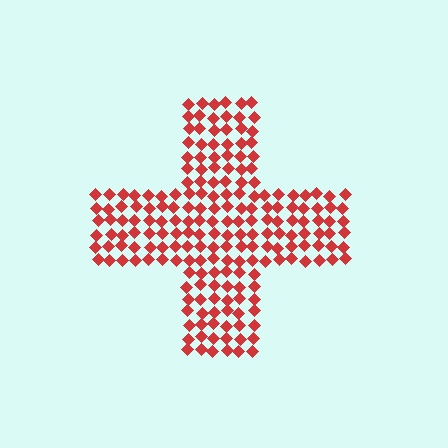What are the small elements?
The small elements are diamonds.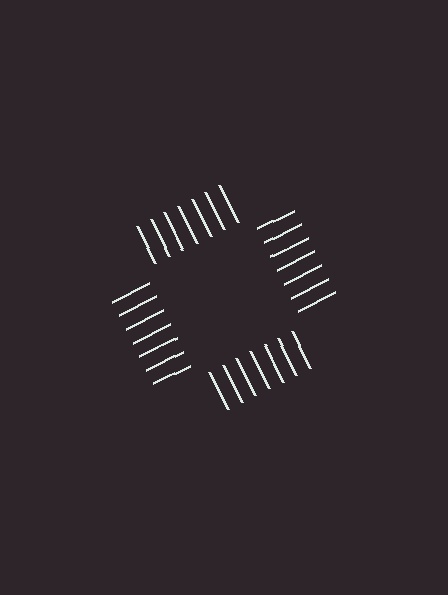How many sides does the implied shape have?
4 sides — the line-ends trace a square.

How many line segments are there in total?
28 — 7 along each of the 4 edges.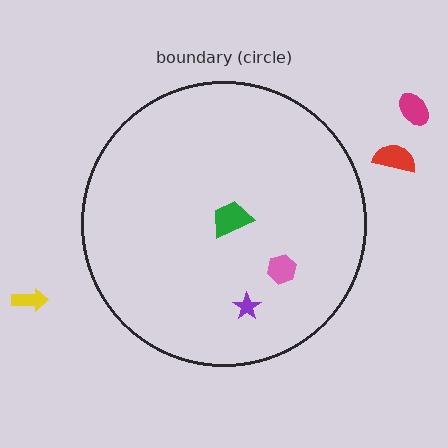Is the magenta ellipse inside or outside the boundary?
Outside.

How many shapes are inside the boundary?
3 inside, 3 outside.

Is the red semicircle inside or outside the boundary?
Outside.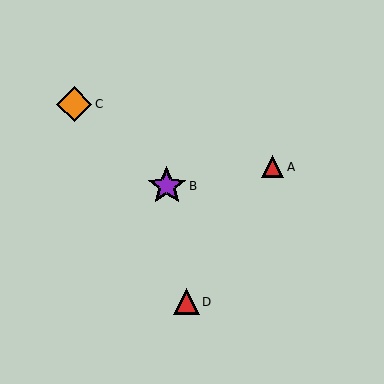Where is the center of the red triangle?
The center of the red triangle is at (273, 167).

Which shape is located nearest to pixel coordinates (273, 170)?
The red triangle (labeled A) at (273, 167) is nearest to that location.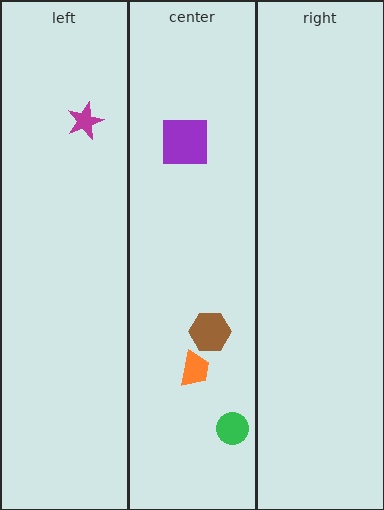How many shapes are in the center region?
4.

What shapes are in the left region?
The magenta star.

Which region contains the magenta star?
The left region.